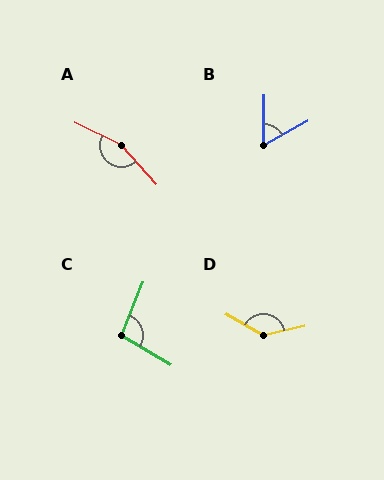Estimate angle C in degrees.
Approximately 99 degrees.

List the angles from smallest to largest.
B (60°), C (99°), D (137°), A (157°).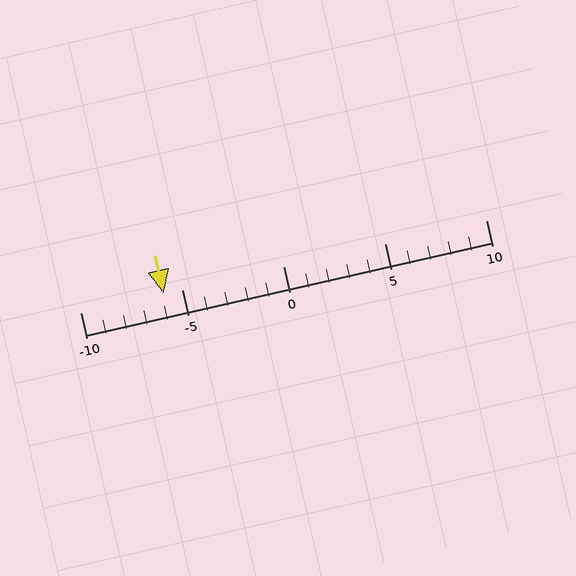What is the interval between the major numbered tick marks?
The major tick marks are spaced 5 units apart.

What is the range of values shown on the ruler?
The ruler shows values from -10 to 10.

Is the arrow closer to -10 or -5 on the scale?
The arrow is closer to -5.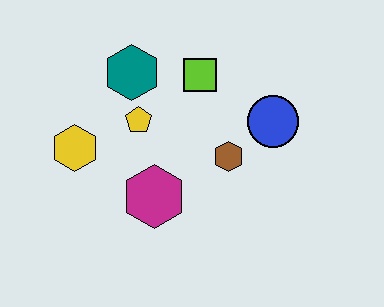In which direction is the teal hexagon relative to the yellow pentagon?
The teal hexagon is above the yellow pentagon.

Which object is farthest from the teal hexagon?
The blue circle is farthest from the teal hexagon.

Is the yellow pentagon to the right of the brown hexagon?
No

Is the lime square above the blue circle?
Yes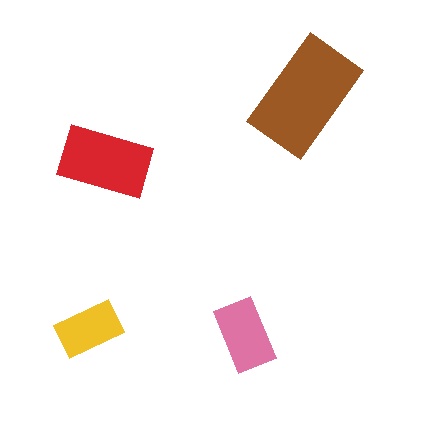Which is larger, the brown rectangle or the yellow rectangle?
The brown one.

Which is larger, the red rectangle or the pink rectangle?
The red one.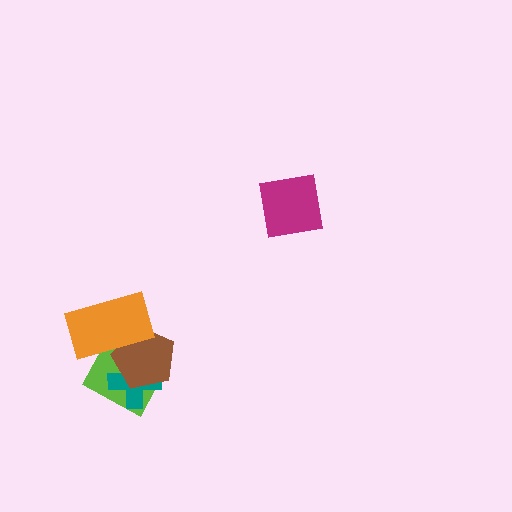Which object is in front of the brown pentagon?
The orange rectangle is in front of the brown pentagon.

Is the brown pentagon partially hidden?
Yes, it is partially covered by another shape.